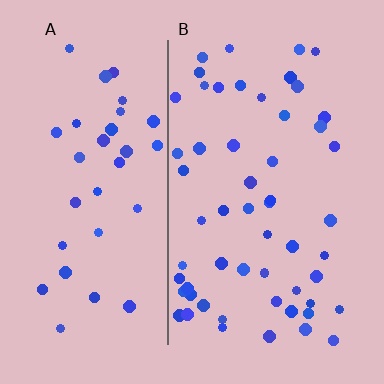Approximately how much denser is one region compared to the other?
Approximately 1.7× — region B over region A.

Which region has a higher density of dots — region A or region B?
B (the right).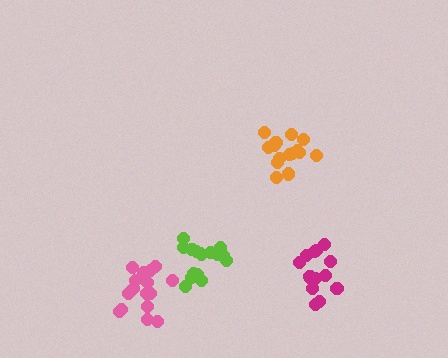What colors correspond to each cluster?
The clusters are colored: orange, magenta, lime, pink.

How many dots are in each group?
Group 1: 16 dots, Group 2: 14 dots, Group 3: 18 dots, Group 4: 16 dots (64 total).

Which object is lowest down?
The pink cluster is bottommost.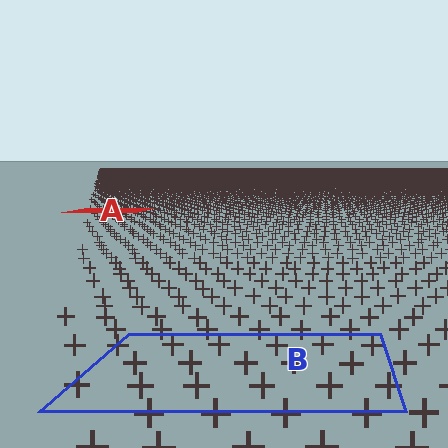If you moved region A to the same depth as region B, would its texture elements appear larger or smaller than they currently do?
They would appear larger. At a closer depth, the same texture elements are projected at a bigger on-screen size.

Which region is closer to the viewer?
Region B is closer. The texture elements there are larger and more spread out.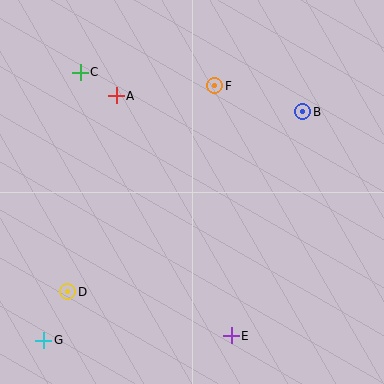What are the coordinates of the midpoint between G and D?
The midpoint between G and D is at (56, 316).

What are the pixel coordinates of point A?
Point A is at (116, 96).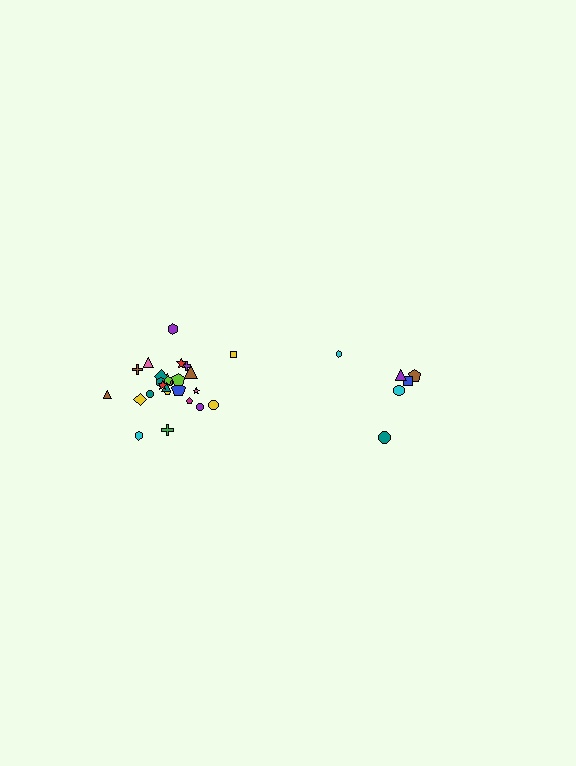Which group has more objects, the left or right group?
The left group.